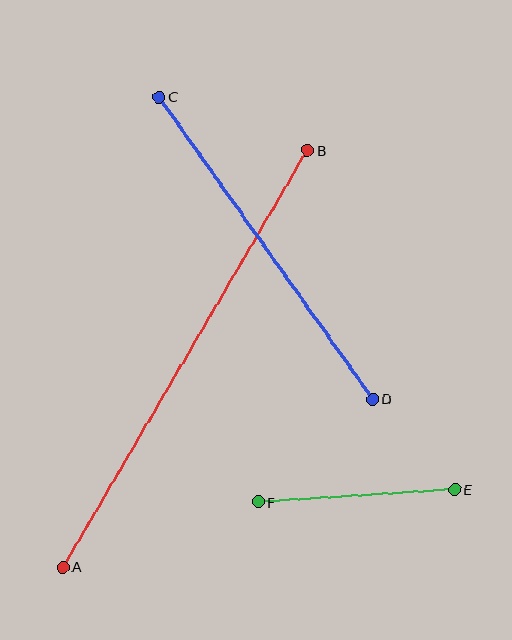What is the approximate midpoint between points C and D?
The midpoint is at approximately (266, 248) pixels.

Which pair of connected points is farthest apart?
Points A and B are farthest apart.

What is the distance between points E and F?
The distance is approximately 197 pixels.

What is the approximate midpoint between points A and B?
The midpoint is at approximately (185, 358) pixels.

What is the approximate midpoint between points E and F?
The midpoint is at approximately (356, 496) pixels.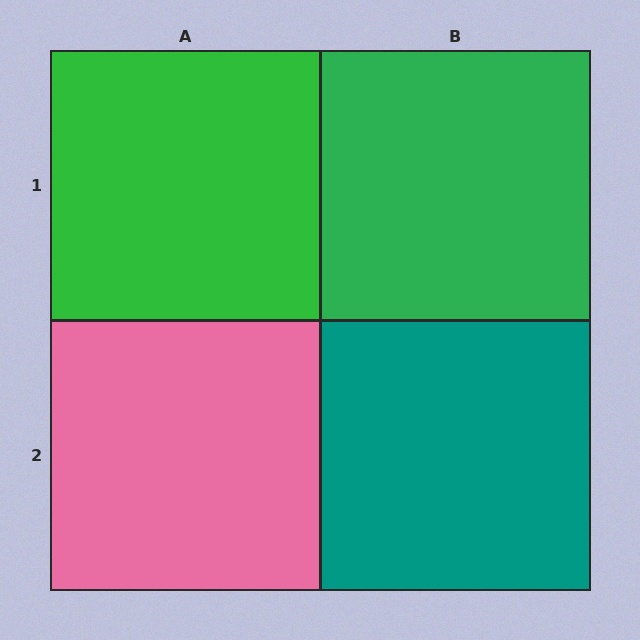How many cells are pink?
1 cell is pink.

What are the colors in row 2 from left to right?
Pink, teal.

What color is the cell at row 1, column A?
Green.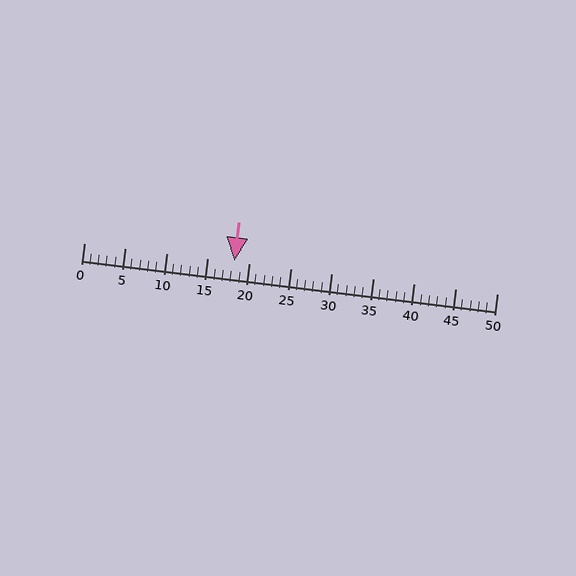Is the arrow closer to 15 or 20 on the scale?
The arrow is closer to 20.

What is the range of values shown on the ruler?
The ruler shows values from 0 to 50.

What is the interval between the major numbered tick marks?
The major tick marks are spaced 5 units apart.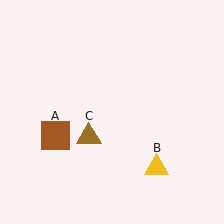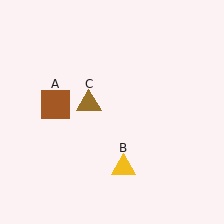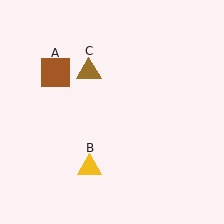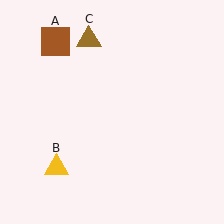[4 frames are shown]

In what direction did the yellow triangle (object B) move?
The yellow triangle (object B) moved left.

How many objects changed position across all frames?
3 objects changed position: brown square (object A), yellow triangle (object B), brown triangle (object C).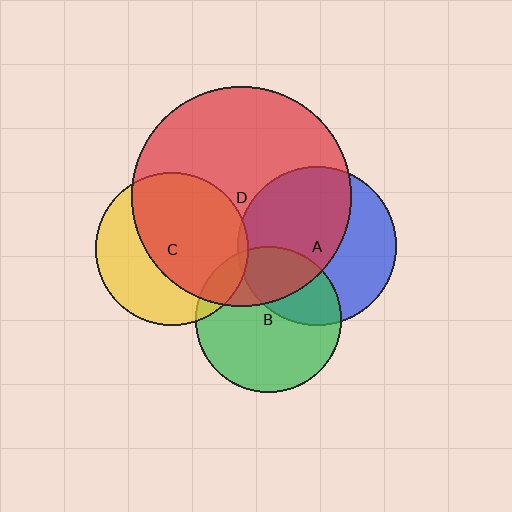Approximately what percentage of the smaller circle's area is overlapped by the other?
Approximately 30%.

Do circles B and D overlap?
Yes.